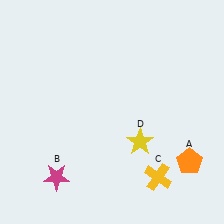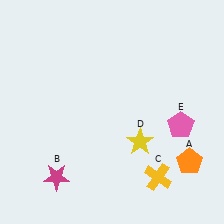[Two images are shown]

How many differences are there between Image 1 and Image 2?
There is 1 difference between the two images.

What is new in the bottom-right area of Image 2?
A pink pentagon (E) was added in the bottom-right area of Image 2.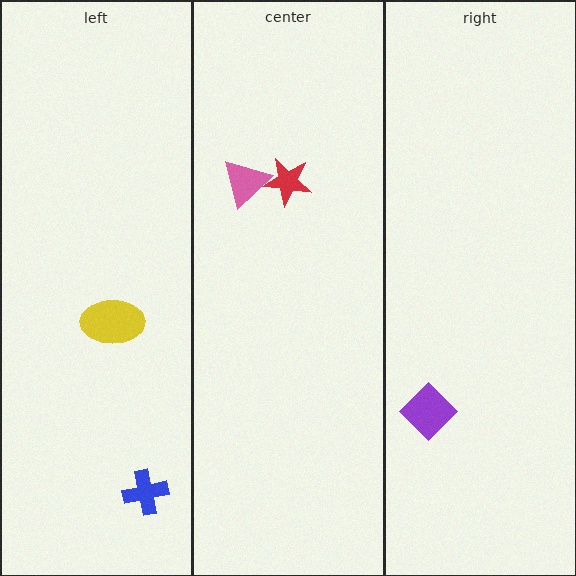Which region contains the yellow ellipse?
The left region.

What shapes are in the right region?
The purple diamond.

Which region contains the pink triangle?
The center region.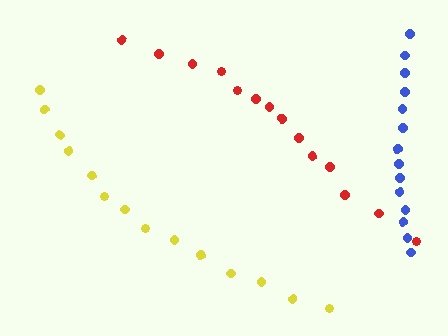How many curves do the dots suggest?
There are 3 distinct paths.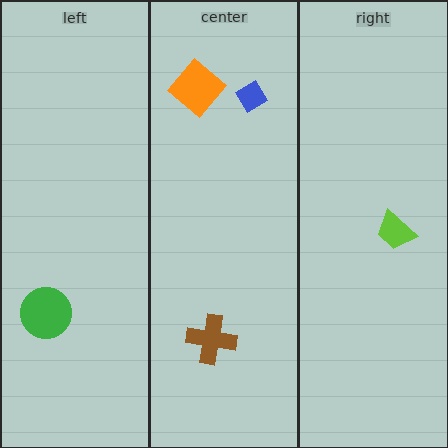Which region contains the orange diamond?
The center region.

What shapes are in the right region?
The lime trapezoid.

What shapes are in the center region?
The orange diamond, the brown cross, the blue diamond.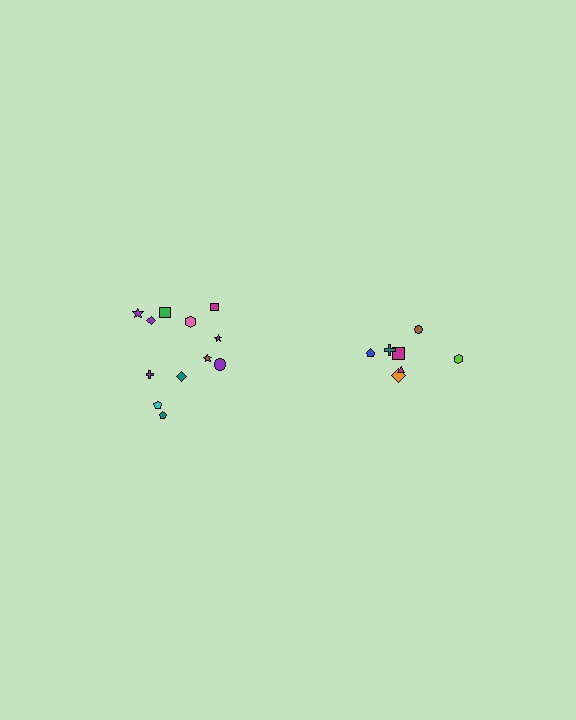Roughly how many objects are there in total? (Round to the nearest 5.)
Roughly 20 objects in total.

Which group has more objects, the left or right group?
The left group.